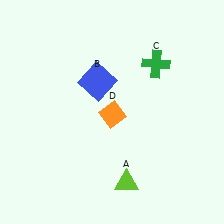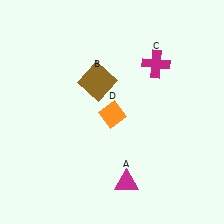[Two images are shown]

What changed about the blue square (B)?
In Image 1, B is blue. In Image 2, it changed to brown.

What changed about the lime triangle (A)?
In Image 1, A is lime. In Image 2, it changed to magenta.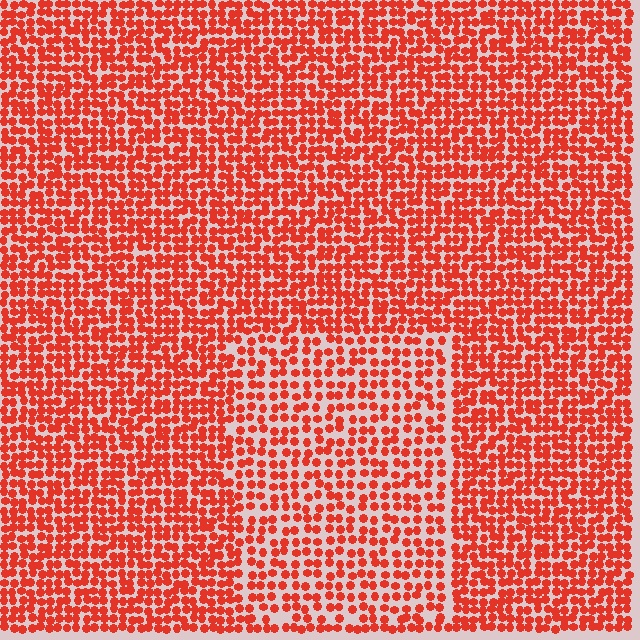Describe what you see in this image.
The image contains small red elements arranged at two different densities. A rectangle-shaped region is visible where the elements are less densely packed than the surrounding area.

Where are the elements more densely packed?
The elements are more densely packed outside the rectangle boundary.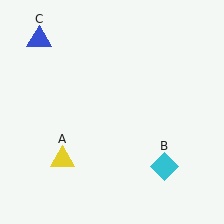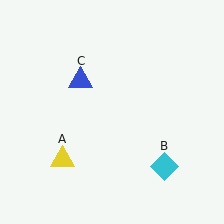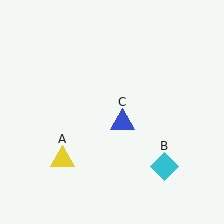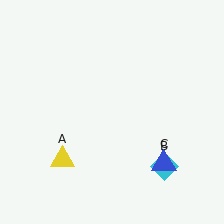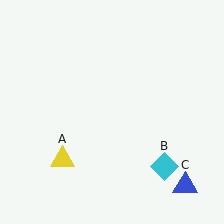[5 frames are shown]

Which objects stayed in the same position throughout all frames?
Yellow triangle (object A) and cyan diamond (object B) remained stationary.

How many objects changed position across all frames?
1 object changed position: blue triangle (object C).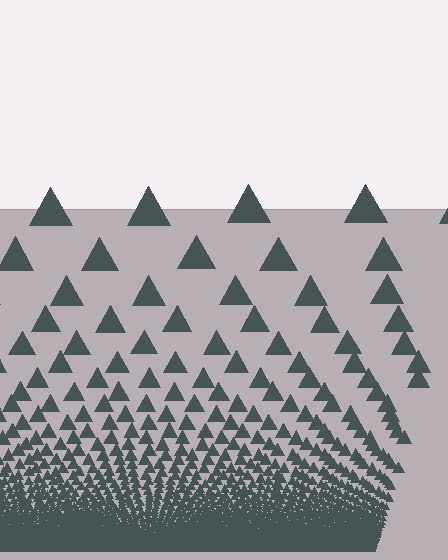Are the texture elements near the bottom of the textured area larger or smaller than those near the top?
Smaller. The gradient is inverted — elements near the bottom are smaller and denser.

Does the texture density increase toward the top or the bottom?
Density increases toward the bottom.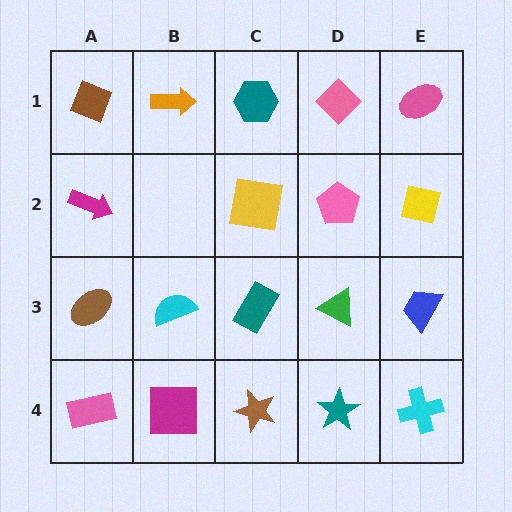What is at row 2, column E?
A yellow square.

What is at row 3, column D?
A green triangle.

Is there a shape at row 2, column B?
No, that cell is empty.